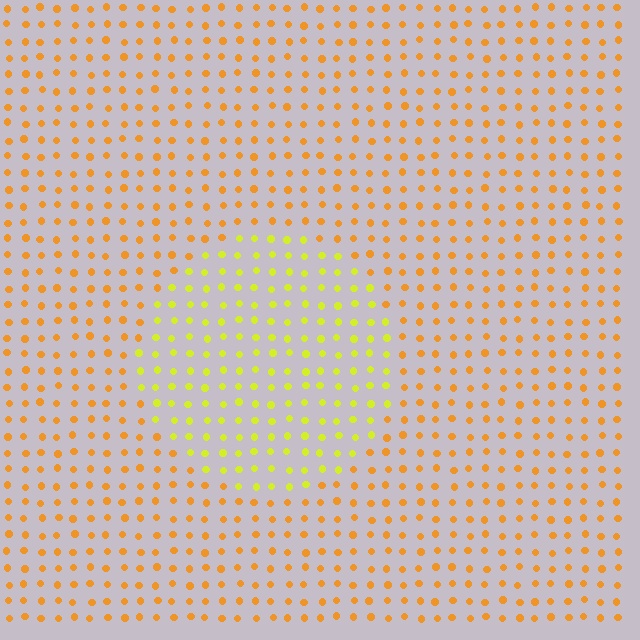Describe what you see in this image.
The image is filled with small orange elements in a uniform arrangement. A circle-shaped region is visible where the elements are tinted to a slightly different hue, forming a subtle color boundary.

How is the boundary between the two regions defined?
The boundary is defined purely by a slight shift in hue (about 36 degrees). Spacing, size, and orientation are identical on both sides.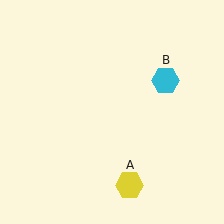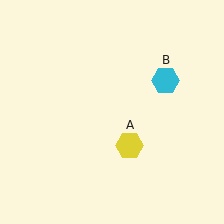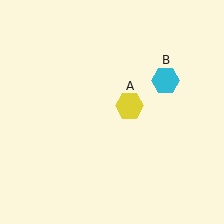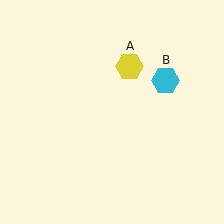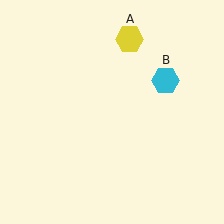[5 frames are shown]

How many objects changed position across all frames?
1 object changed position: yellow hexagon (object A).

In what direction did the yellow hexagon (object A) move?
The yellow hexagon (object A) moved up.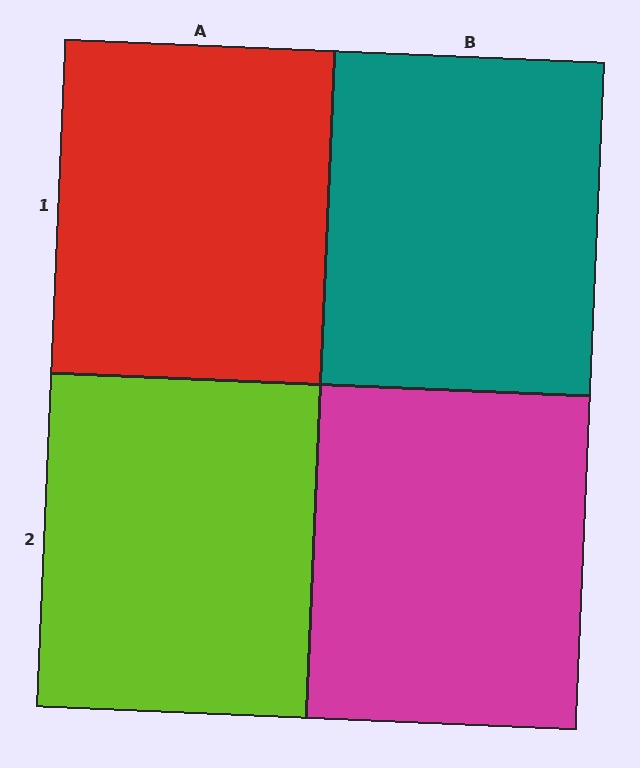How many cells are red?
1 cell is red.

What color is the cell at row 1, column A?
Red.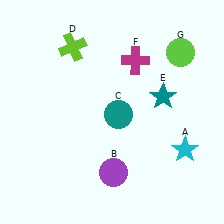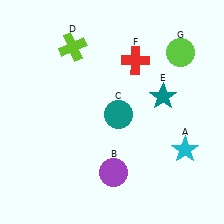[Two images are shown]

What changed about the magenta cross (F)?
In Image 1, F is magenta. In Image 2, it changed to red.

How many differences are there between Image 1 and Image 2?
There is 1 difference between the two images.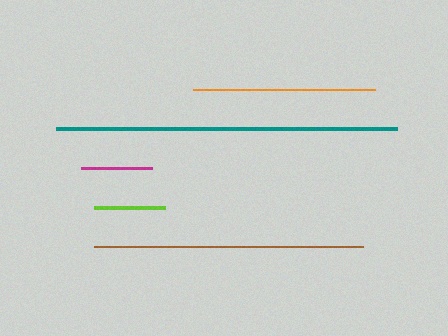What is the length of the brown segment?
The brown segment is approximately 269 pixels long.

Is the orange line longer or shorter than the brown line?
The brown line is longer than the orange line.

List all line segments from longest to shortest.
From longest to shortest: teal, brown, orange, lime, magenta.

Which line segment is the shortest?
The magenta line is the shortest at approximately 71 pixels.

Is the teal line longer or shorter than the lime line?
The teal line is longer than the lime line.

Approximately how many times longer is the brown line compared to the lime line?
The brown line is approximately 3.8 times the length of the lime line.